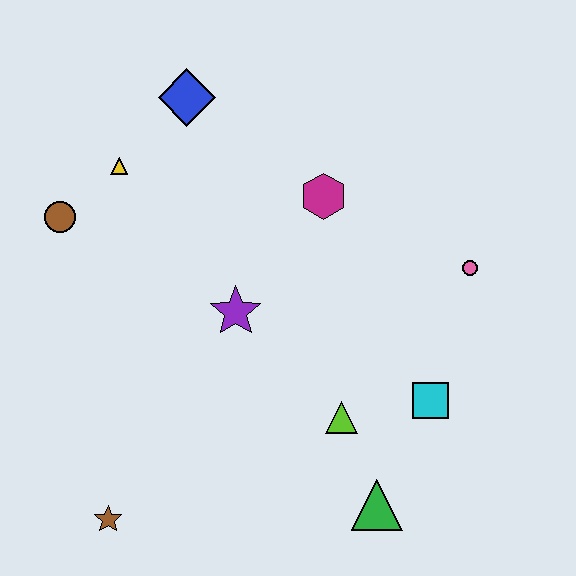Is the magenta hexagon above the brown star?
Yes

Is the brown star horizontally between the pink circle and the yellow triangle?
No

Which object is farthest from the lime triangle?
The blue diamond is farthest from the lime triangle.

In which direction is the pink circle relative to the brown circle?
The pink circle is to the right of the brown circle.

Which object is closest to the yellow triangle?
The brown circle is closest to the yellow triangle.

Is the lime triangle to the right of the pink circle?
No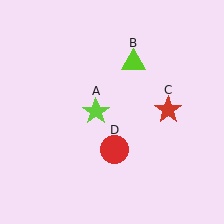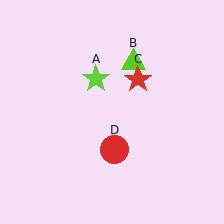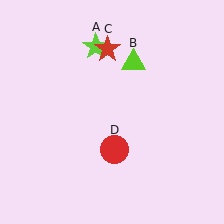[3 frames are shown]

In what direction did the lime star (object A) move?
The lime star (object A) moved up.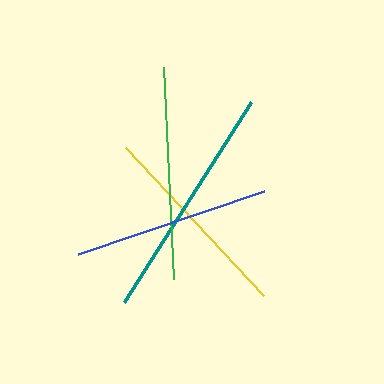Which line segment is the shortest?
The blue line is the shortest at approximately 196 pixels.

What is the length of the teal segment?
The teal segment is approximately 237 pixels long.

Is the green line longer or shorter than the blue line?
The green line is longer than the blue line.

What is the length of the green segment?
The green segment is approximately 213 pixels long.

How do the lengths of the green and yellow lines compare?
The green and yellow lines are approximately the same length.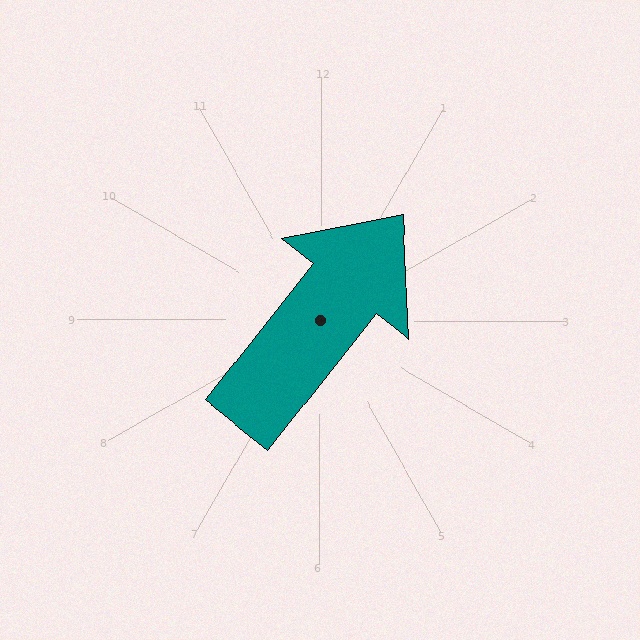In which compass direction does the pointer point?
Northeast.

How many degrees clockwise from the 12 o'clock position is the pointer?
Approximately 38 degrees.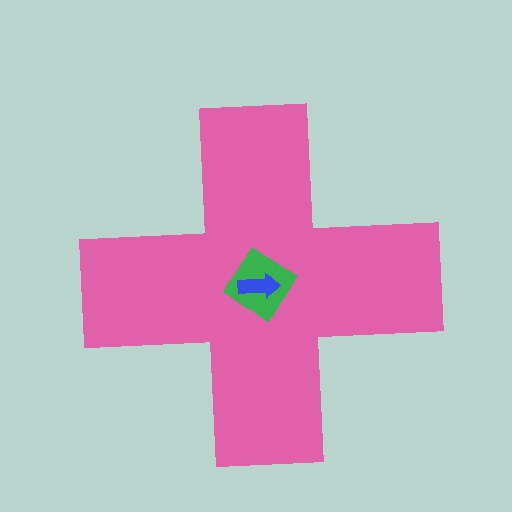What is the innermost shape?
The blue arrow.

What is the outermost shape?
The pink cross.